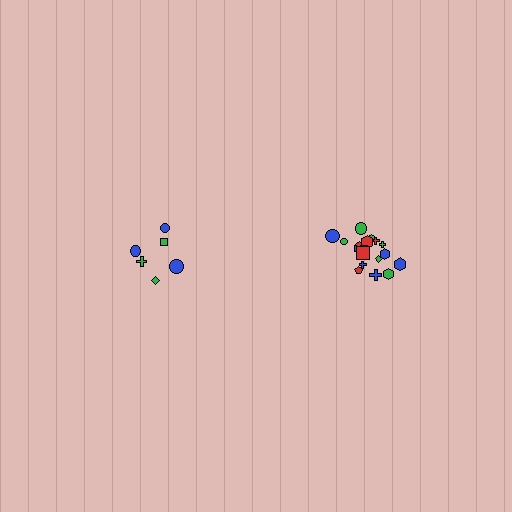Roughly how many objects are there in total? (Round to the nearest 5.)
Roughly 25 objects in total.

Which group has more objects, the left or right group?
The right group.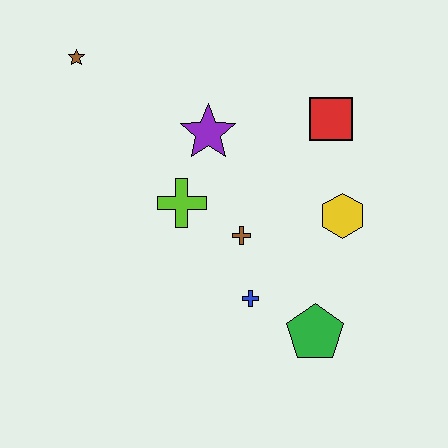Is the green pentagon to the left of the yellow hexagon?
Yes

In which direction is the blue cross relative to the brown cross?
The blue cross is below the brown cross.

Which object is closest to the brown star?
The purple star is closest to the brown star.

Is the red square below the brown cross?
No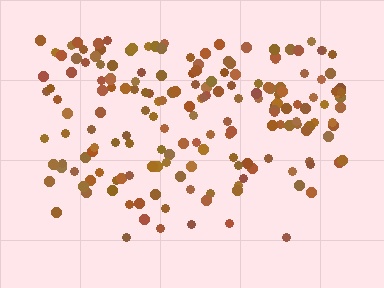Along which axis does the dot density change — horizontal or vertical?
Vertical.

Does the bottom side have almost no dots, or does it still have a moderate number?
Still a moderate number, just noticeably fewer than the top.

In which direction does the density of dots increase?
From bottom to top, with the top side densest.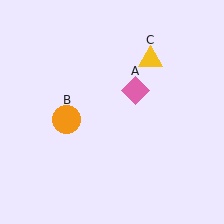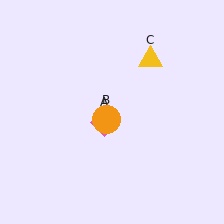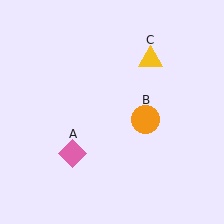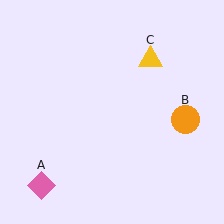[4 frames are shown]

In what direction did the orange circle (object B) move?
The orange circle (object B) moved right.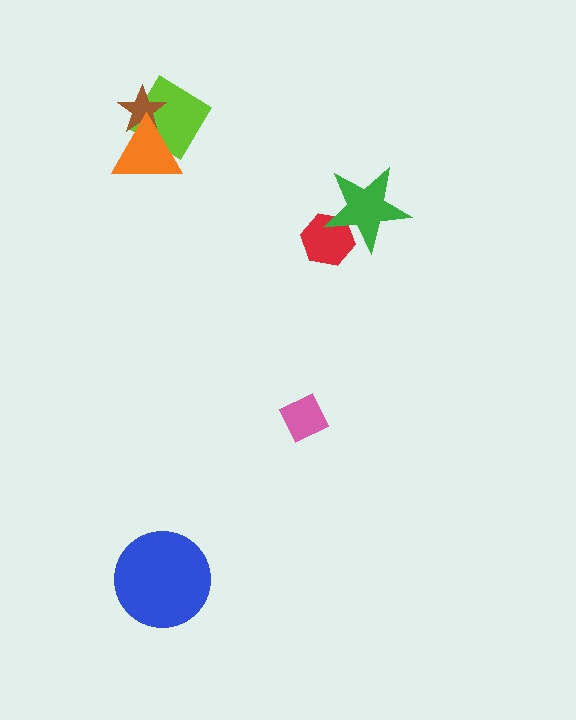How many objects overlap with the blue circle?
0 objects overlap with the blue circle.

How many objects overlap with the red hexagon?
1 object overlaps with the red hexagon.